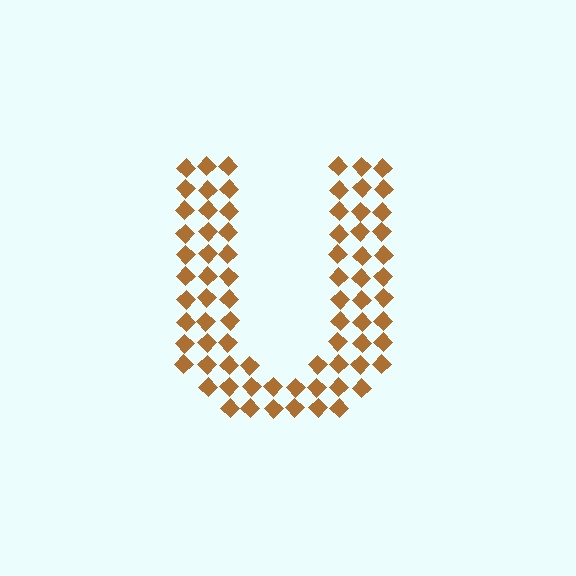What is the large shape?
The large shape is the letter U.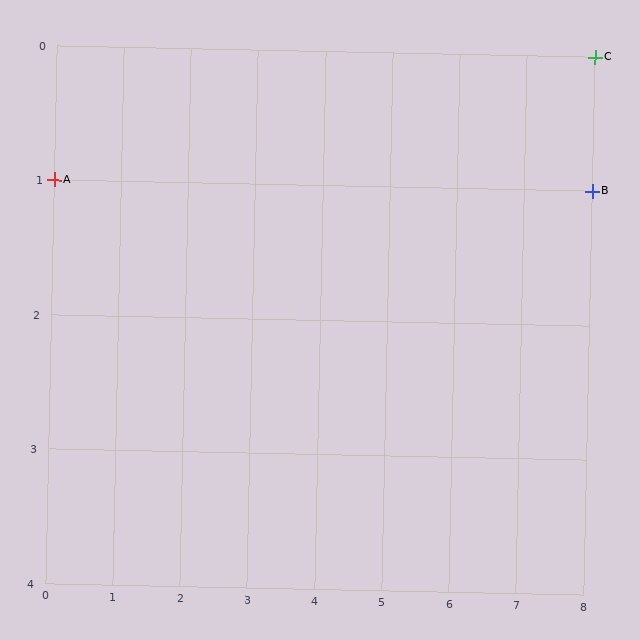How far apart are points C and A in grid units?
Points C and A are 8 columns and 1 row apart (about 8.1 grid units diagonally).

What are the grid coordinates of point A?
Point A is at grid coordinates (0, 1).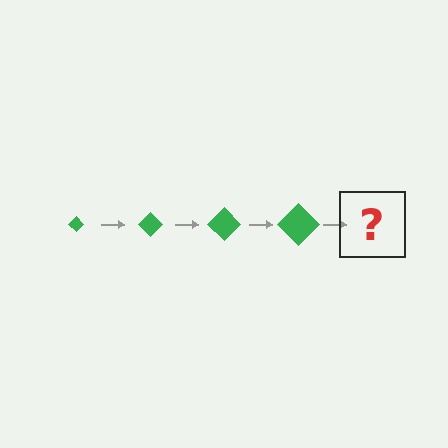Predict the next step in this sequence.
The next step is a green diamond, larger than the previous one.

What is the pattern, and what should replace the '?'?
The pattern is that the diamond gets progressively larger each step. The '?' should be a green diamond, larger than the previous one.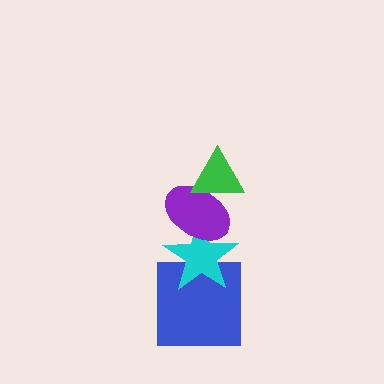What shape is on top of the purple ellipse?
The green triangle is on top of the purple ellipse.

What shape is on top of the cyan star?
The purple ellipse is on top of the cyan star.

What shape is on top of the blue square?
The cyan star is on top of the blue square.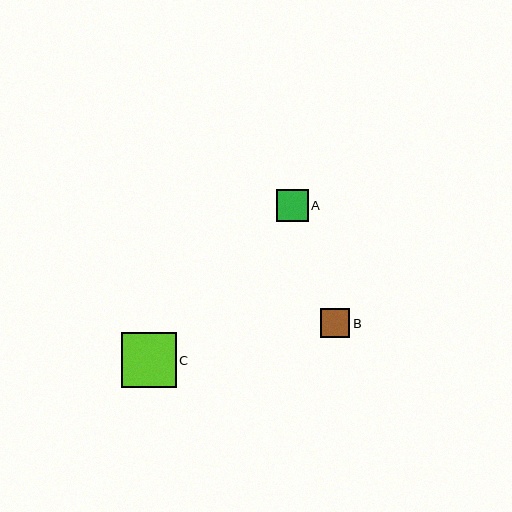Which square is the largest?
Square C is the largest with a size of approximately 54 pixels.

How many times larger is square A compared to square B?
Square A is approximately 1.1 times the size of square B.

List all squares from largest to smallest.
From largest to smallest: C, A, B.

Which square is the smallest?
Square B is the smallest with a size of approximately 29 pixels.